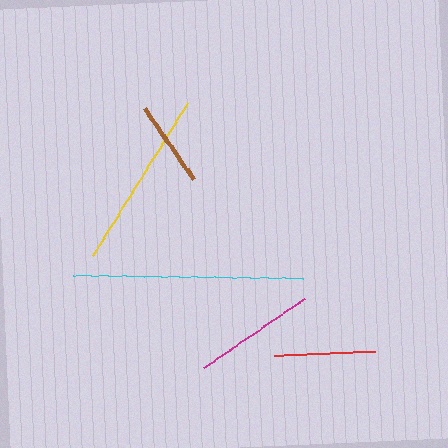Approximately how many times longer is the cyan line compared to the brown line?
The cyan line is approximately 2.7 times the length of the brown line.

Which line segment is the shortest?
The brown line is the shortest at approximately 86 pixels.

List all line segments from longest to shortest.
From longest to shortest: cyan, yellow, magenta, red, brown.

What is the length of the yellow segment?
The yellow segment is approximately 179 pixels long.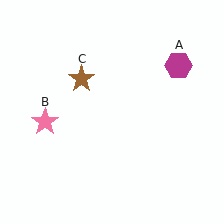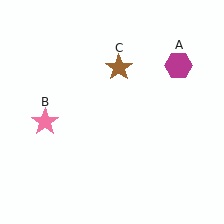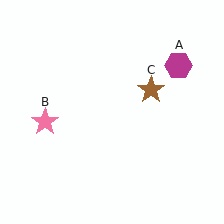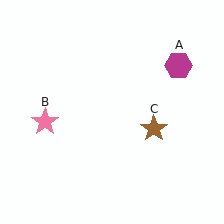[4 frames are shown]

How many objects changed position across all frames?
1 object changed position: brown star (object C).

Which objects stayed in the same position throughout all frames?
Magenta hexagon (object A) and pink star (object B) remained stationary.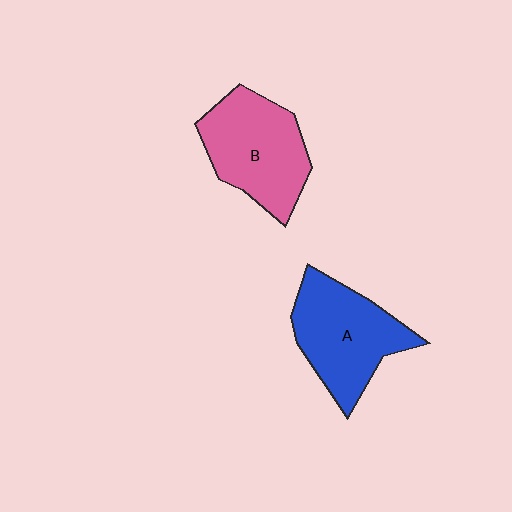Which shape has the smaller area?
Shape B (pink).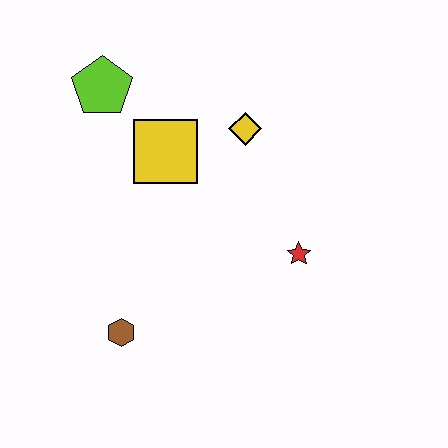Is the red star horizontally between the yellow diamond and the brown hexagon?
No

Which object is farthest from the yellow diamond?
The brown hexagon is farthest from the yellow diamond.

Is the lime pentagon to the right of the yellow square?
No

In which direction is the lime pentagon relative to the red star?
The lime pentagon is to the left of the red star.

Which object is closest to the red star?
The yellow diamond is closest to the red star.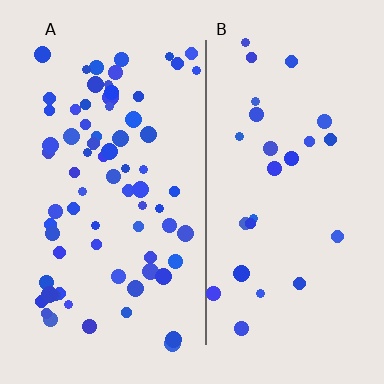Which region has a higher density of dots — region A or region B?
A (the left).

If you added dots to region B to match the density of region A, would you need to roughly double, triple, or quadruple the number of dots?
Approximately triple.